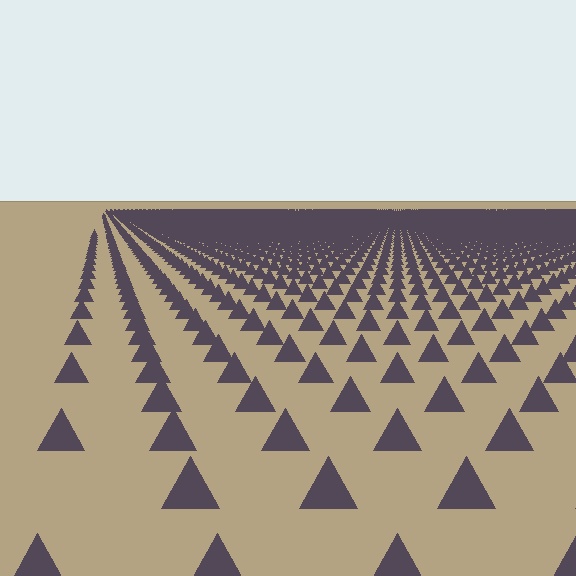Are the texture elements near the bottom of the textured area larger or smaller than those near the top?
Larger. Near the bottom, elements are closer to the viewer and appear at a bigger on-screen size.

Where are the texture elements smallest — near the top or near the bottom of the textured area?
Near the top.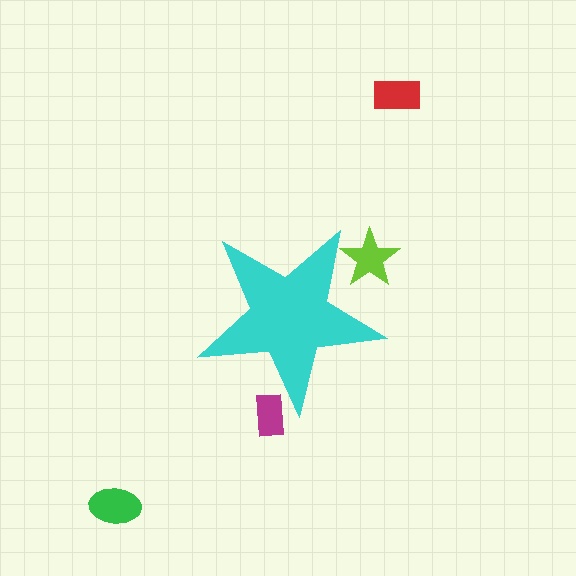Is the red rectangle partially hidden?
No, the red rectangle is fully visible.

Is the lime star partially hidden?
Yes, the lime star is partially hidden behind the cyan star.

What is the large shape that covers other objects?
A cyan star.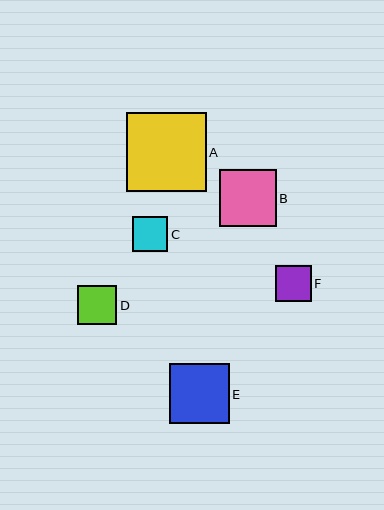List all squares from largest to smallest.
From largest to smallest: A, E, B, D, F, C.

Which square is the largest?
Square A is the largest with a size of approximately 80 pixels.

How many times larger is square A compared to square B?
Square A is approximately 1.4 times the size of square B.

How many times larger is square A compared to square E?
Square A is approximately 1.3 times the size of square E.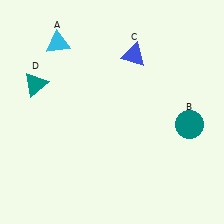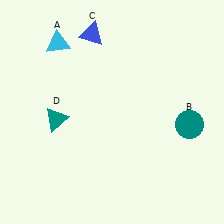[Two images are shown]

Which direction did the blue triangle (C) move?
The blue triangle (C) moved left.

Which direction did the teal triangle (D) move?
The teal triangle (D) moved down.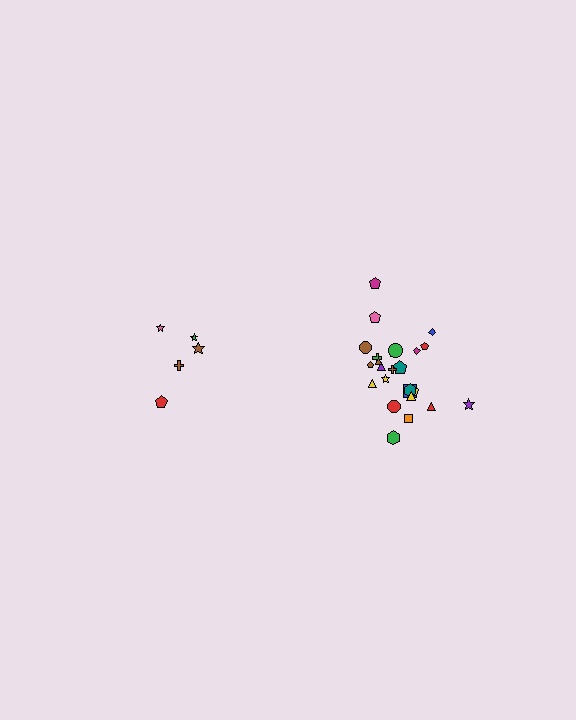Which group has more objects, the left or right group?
The right group.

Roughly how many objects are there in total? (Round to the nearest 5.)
Roughly 30 objects in total.